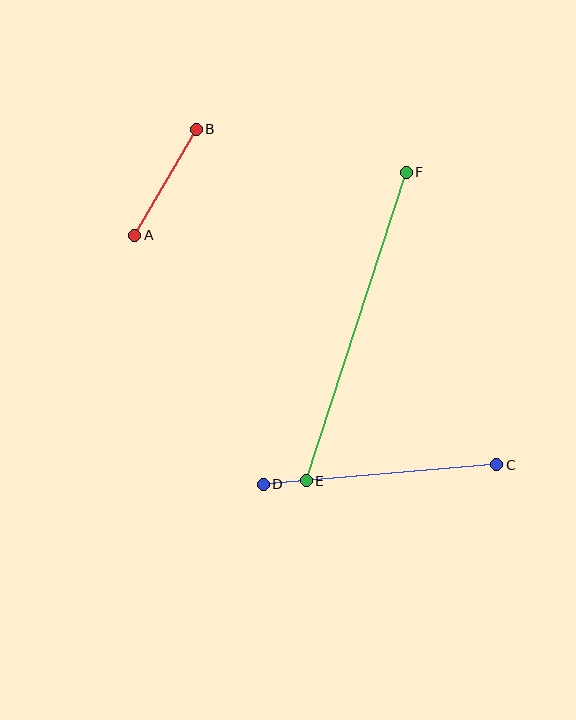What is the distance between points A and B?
The distance is approximately 123 pixels.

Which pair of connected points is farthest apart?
Points E and F are farthest apart.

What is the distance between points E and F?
The distance is approximately 324 pixels.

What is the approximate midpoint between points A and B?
The midpoint is at approximately (165, 182) pixels.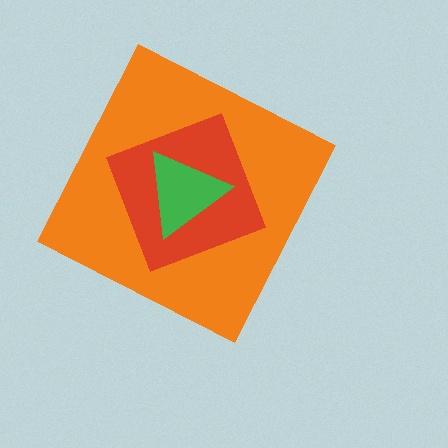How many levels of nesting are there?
3.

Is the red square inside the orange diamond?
Yes.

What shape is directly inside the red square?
The green triangle.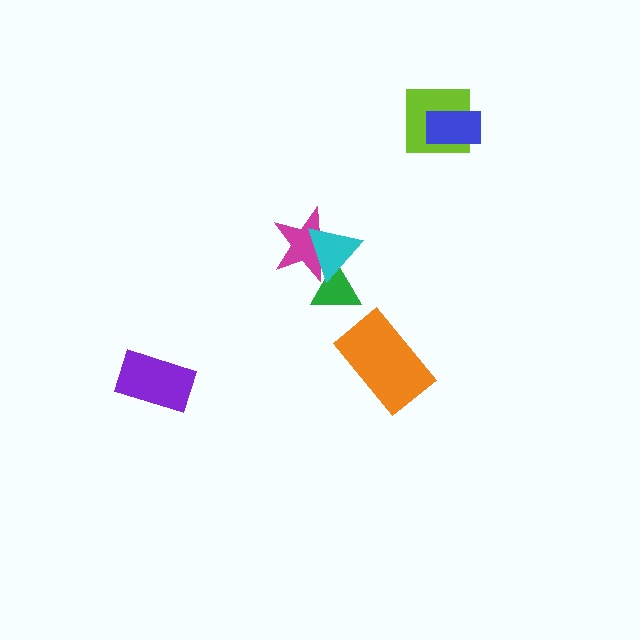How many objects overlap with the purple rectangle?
0 objects overlap with the purple rectangle.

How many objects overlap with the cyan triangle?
2 objects overlap with the cyan triangle.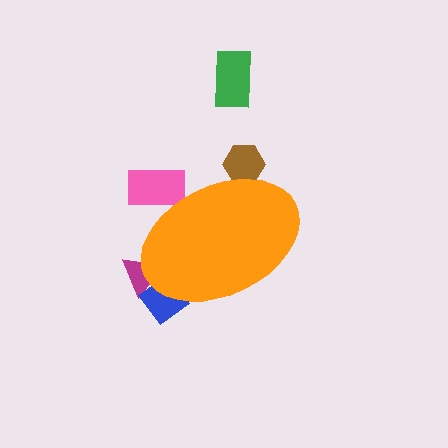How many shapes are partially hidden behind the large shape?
4 shapes are partially hidden.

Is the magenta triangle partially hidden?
Yes, the magenta triangle is partially hidden behind the orange ellipse.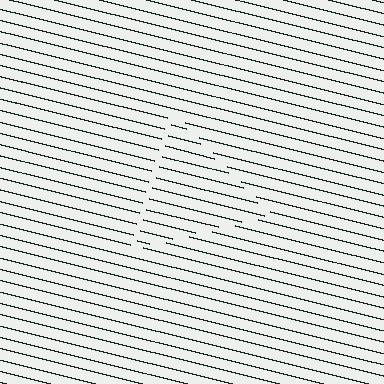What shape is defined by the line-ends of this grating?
An illusory triangle. The interior of the shape contains the same grating, shifted by half a period — the contour is defined by the phase discontinuity where line-ends from the inner and outer gratings abut.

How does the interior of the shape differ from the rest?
The interior of the shape contains the same grating, shifted by half a period — the contour is defined by the phase discontinuity where line-ends from the inner and outer gratings abut.